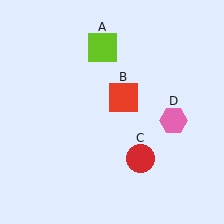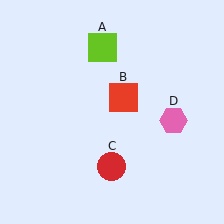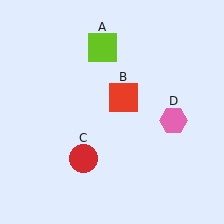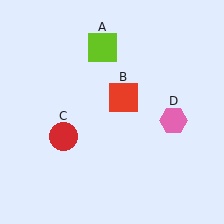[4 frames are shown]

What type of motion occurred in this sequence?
The red circle (object C) rotated clockwise around the center of the scene.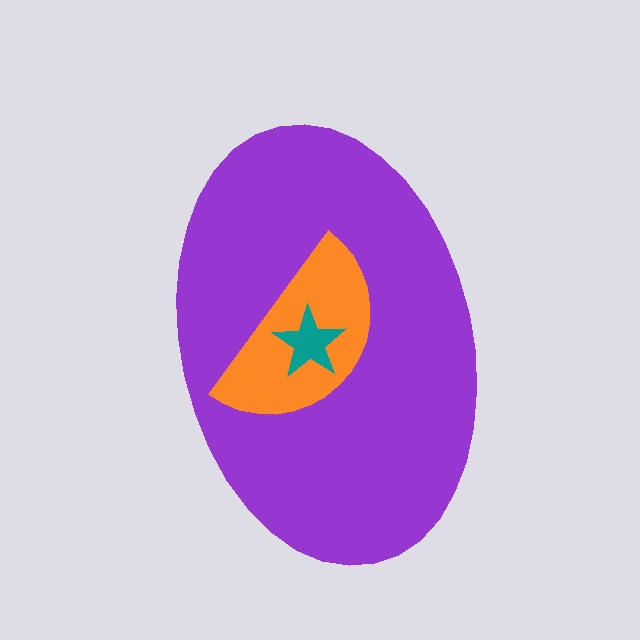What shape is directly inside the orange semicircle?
The teal star.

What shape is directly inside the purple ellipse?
The orange semicircle.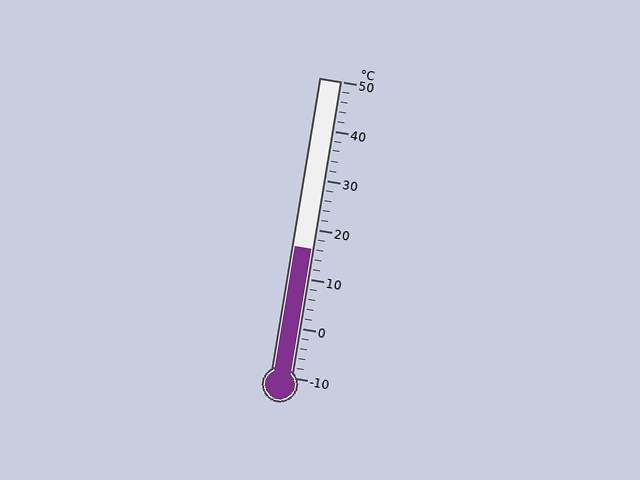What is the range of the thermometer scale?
The thermometer scale ranges from -10°C to 50°C.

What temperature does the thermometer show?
The thermometer shows approximately 16°C.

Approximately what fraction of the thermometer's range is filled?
The thermometer is filled to approximately 45% of its range.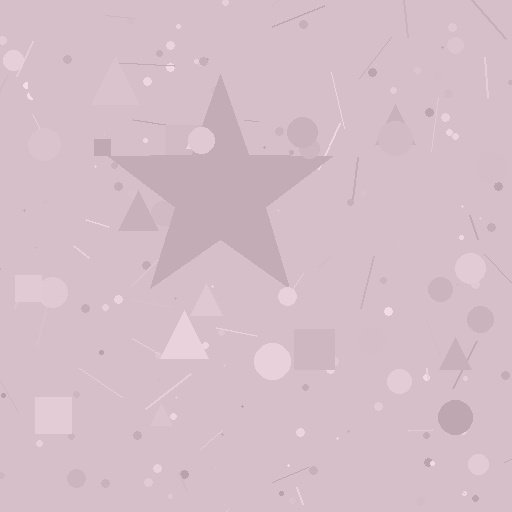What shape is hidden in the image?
A star is hidden in the image.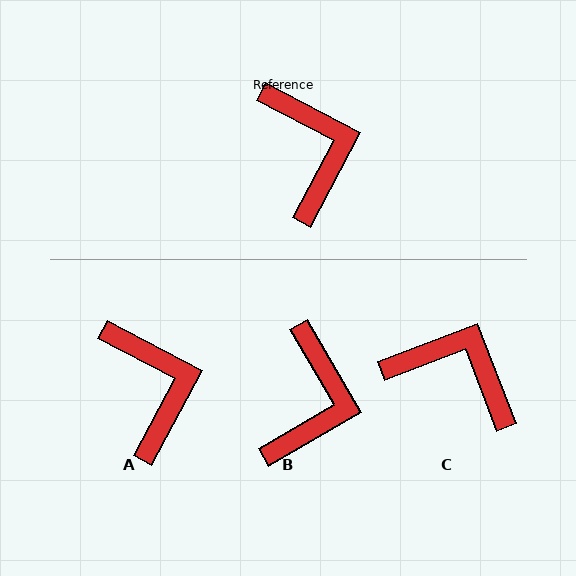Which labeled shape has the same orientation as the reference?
A.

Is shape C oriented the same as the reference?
No, it is off by about 49 degrees.